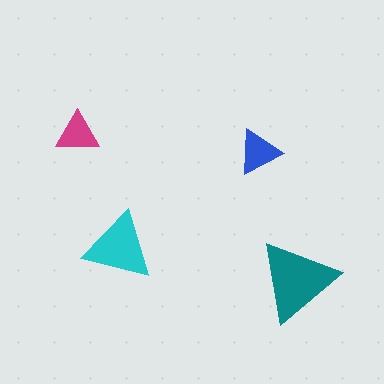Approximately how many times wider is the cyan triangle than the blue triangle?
About 1.5 times wider.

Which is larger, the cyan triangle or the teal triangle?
The teal one.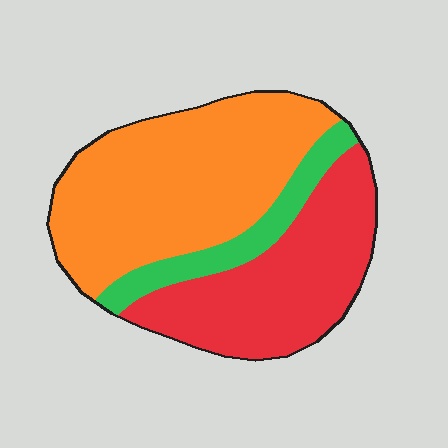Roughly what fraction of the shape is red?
Red covers 36% of the shape.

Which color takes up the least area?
Green, at roughly 15%.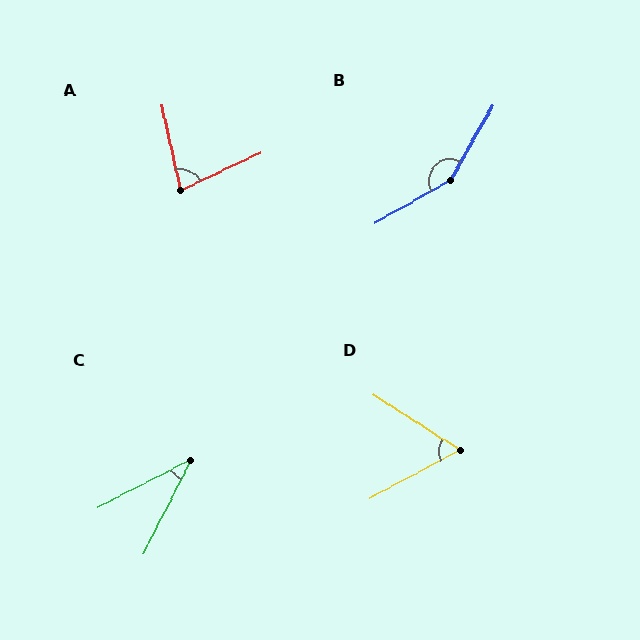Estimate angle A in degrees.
Approximately 77 degrees.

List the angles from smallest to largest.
C (35°), D (61°), A (77°), B (149°).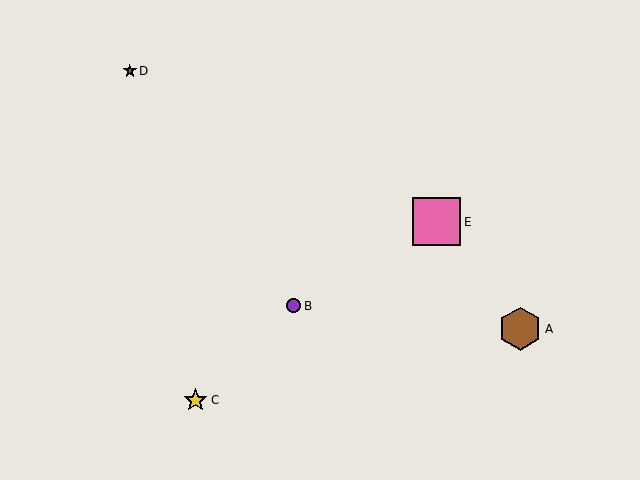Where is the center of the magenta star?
The center of the magenta star is at (130, 71).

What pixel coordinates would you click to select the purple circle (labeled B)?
Click at (294, 306) to select the purple circle B.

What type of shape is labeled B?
Shape B is a purple circle.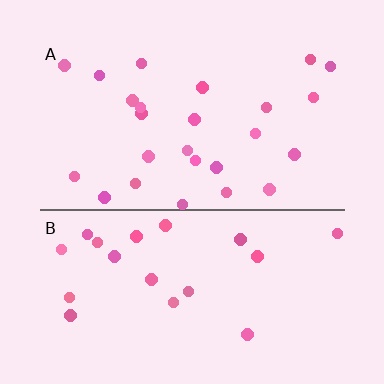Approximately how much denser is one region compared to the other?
Approximately 1.3× — region A over region B.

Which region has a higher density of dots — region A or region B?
A (the top).